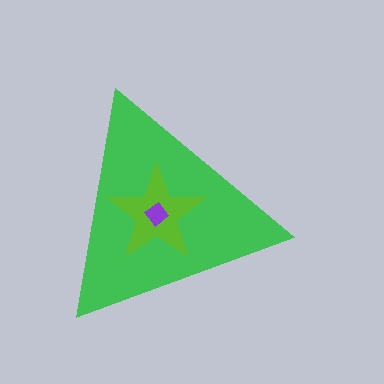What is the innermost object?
The purple diamond.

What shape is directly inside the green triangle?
The lime star.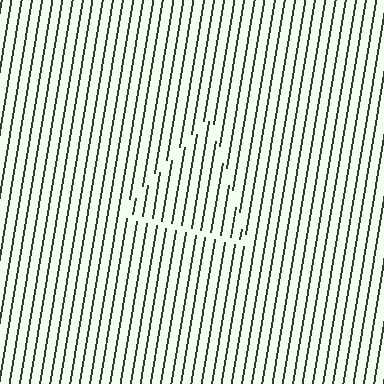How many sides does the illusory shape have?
3 sides — the line-ends trace a triangle.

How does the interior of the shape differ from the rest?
The interior of the shape contains the same grating, shifted by half a period — the contour is defined by the phase discontinuity where line-ends from the inner and outer gratings abut.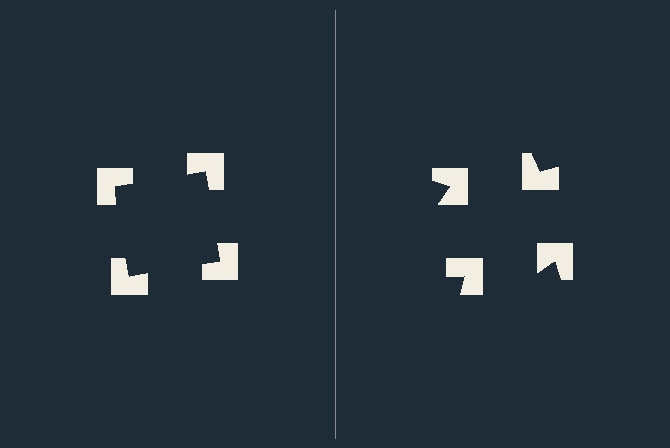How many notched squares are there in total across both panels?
8 — 4 on each side.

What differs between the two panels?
The notched squares are positioned identically on both sides; only the wedge orientations differ. On the left they align to a square; on the right they are misaligned.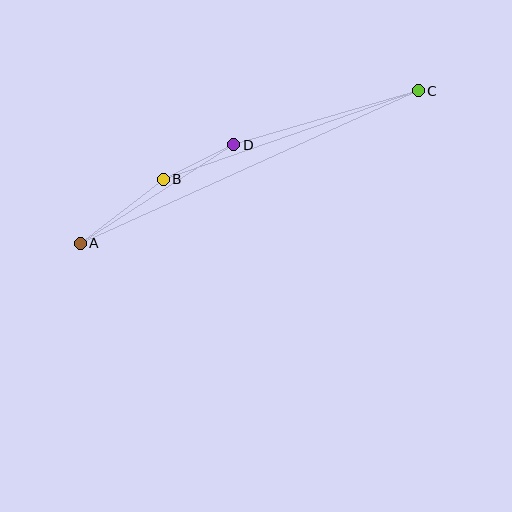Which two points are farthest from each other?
Points A and C are farthest from each other.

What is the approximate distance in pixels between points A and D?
The distance between A and D is approximately 182 pixels.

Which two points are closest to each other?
Points B and D are closest to each other.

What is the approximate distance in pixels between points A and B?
The distance between A and B is approximately 105 pixels.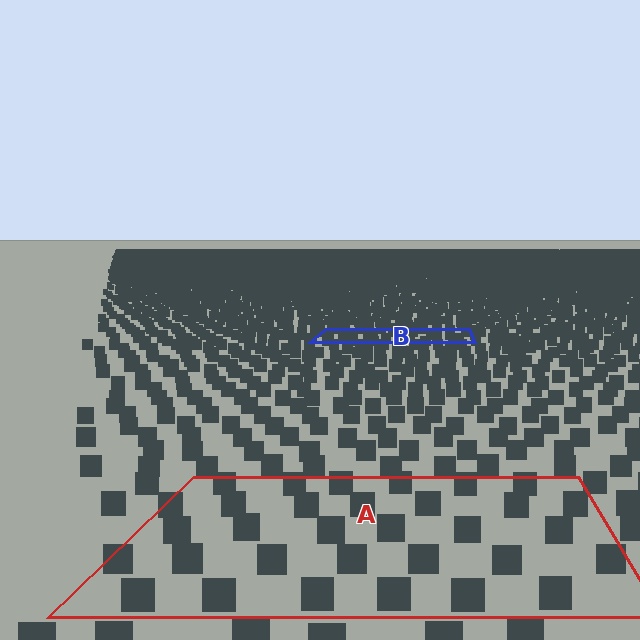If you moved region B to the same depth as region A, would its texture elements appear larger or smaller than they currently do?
They would appear larger. At a closer depth, the same texture elements are projected at a bigger on-screen size.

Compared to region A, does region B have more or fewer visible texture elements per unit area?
Region B has more texture elements per unit area — they are packed more densely because it is farther away.